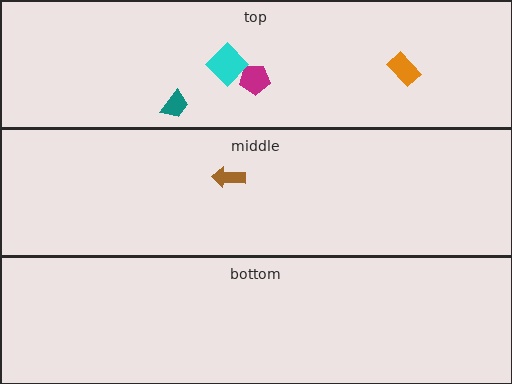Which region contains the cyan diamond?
The top region.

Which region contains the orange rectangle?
The top region.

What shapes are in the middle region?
The brown arrow.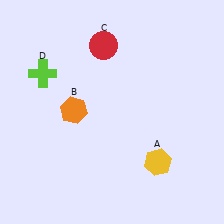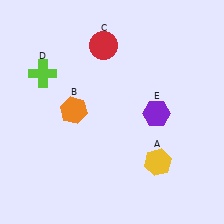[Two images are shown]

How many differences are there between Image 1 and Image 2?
There is 1 difference between the two images.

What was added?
A purple hexagon (E) was added in Image 2.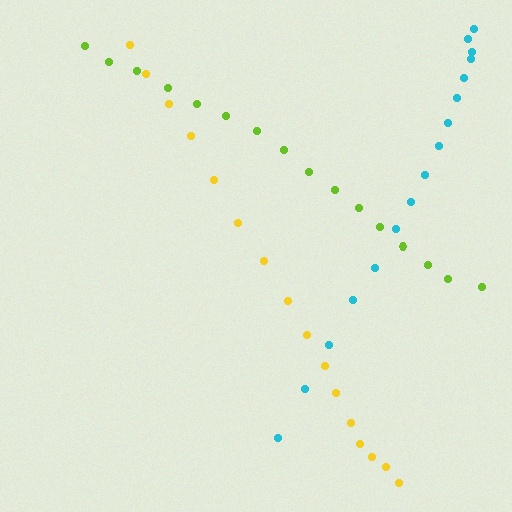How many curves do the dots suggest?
There are 3 distinct paths.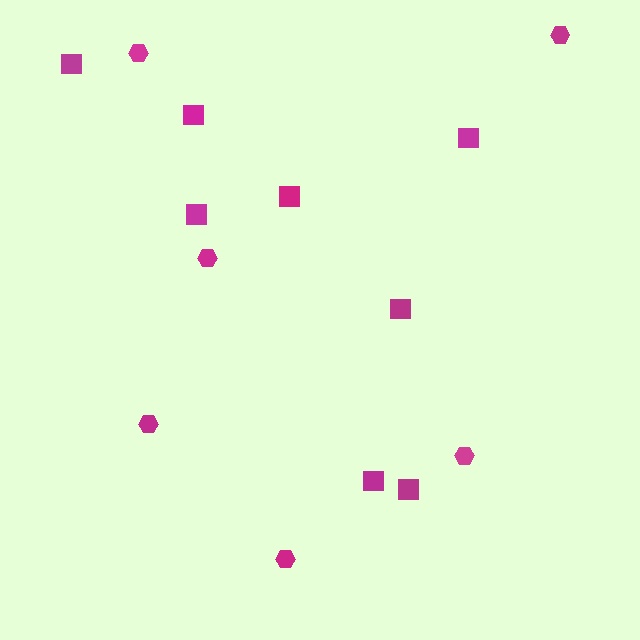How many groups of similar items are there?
There are 2 groups: one group of hexagons (6) and one group of squares (8).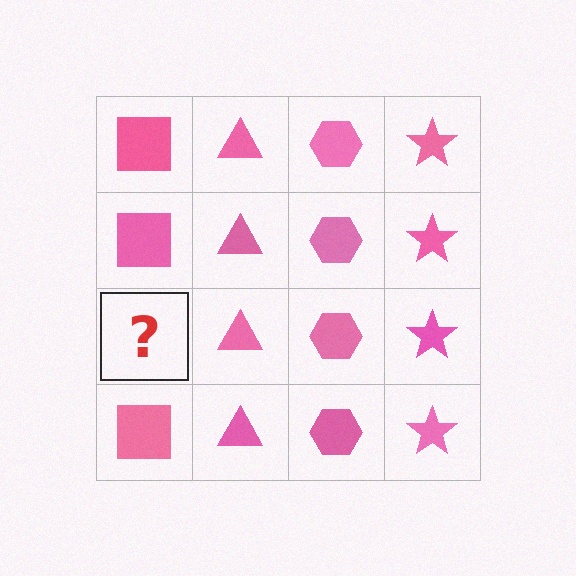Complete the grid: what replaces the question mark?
The question mark should be replaced with a pink square.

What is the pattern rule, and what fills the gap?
The rule is that each column has a consistent shape. The gap should be filled with a pink square.